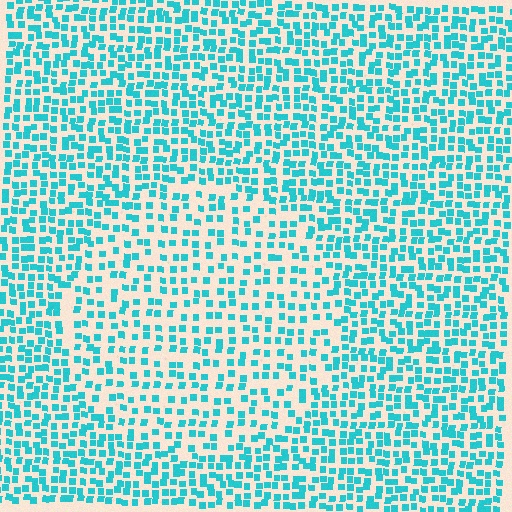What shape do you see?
I see a circle.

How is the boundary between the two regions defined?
The boundary is defined by a change in element density (approximately 1.7x ratio). All elements are the same color, size, and shape.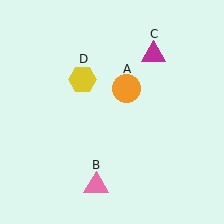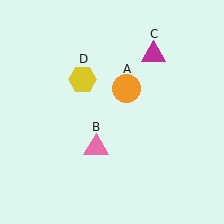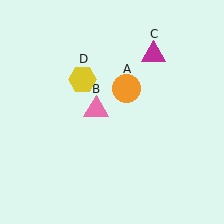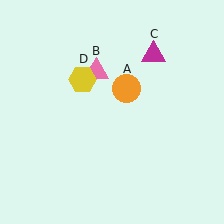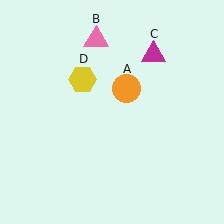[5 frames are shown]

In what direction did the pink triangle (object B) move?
The pink triangle (object B) moved up.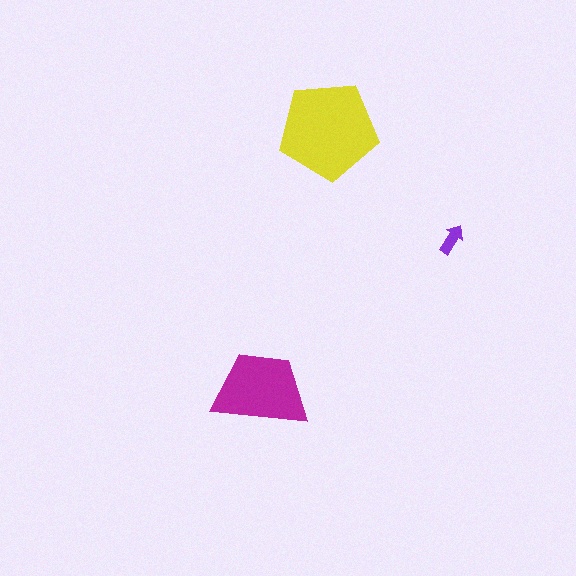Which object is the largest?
The yellow pentagon.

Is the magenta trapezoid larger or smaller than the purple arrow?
Larger.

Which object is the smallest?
The purple arrow.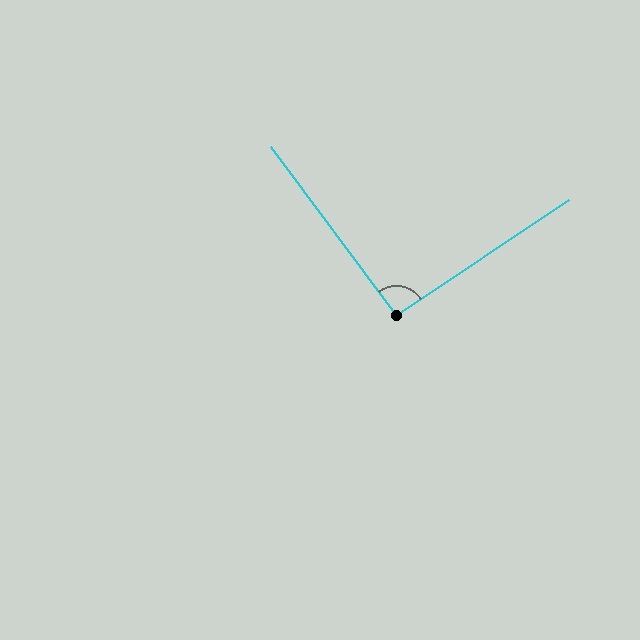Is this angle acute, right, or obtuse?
It is approximately a right angle.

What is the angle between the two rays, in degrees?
Approximately 93 degrees.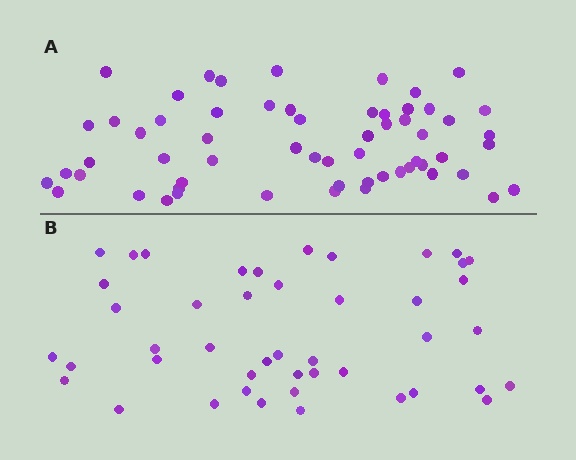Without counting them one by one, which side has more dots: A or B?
Region A (the top region) has more dots.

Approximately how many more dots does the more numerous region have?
Region A has approximately 15 more dots than region B.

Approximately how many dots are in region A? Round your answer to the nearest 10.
About 60 dots.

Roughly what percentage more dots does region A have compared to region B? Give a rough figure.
About 35% more.